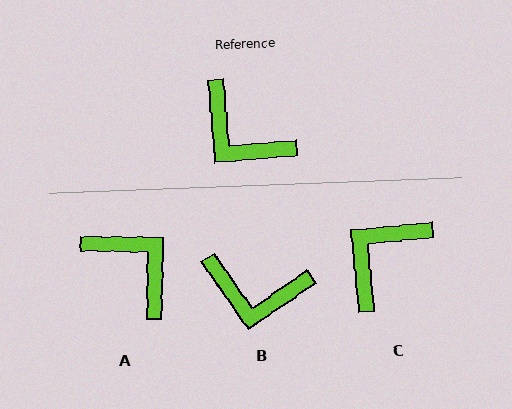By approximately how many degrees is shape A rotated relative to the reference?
Approximately 175 degrees counter-clockwise.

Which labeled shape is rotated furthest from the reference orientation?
A, about 175 degrees away.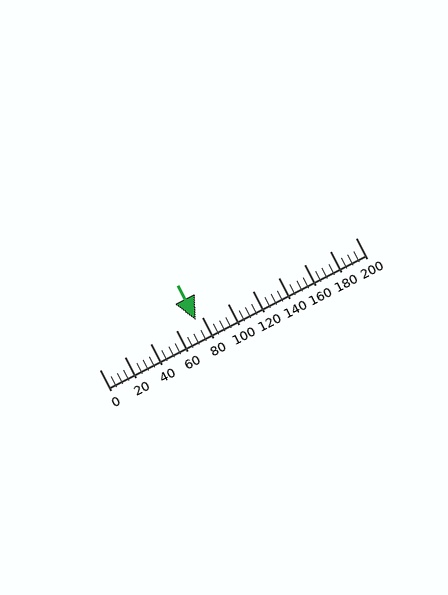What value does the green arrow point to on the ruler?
The green arrow points to approximately 75.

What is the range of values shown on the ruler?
The ruler shows values from 0 to 200.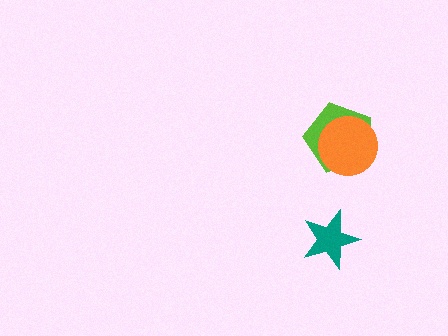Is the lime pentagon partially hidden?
Yes, it is partially covered by another shape.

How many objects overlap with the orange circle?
1 object overlaps with the orange circle.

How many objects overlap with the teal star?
0 objects overlap with the teal star.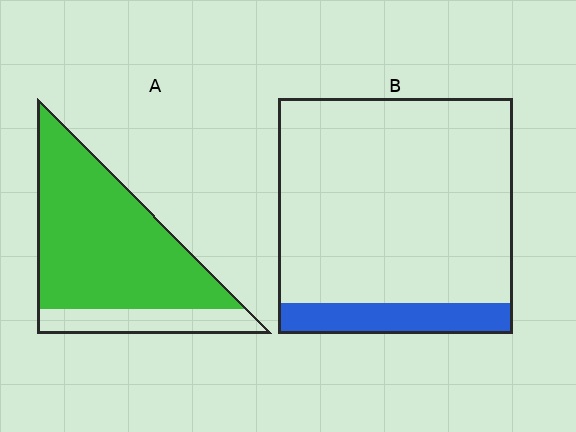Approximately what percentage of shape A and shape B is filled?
A is approximately 80% and B is approximately 15%.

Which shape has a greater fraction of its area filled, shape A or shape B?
Shape A.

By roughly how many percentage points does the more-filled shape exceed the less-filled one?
By roughly 65 percentage points (A over B).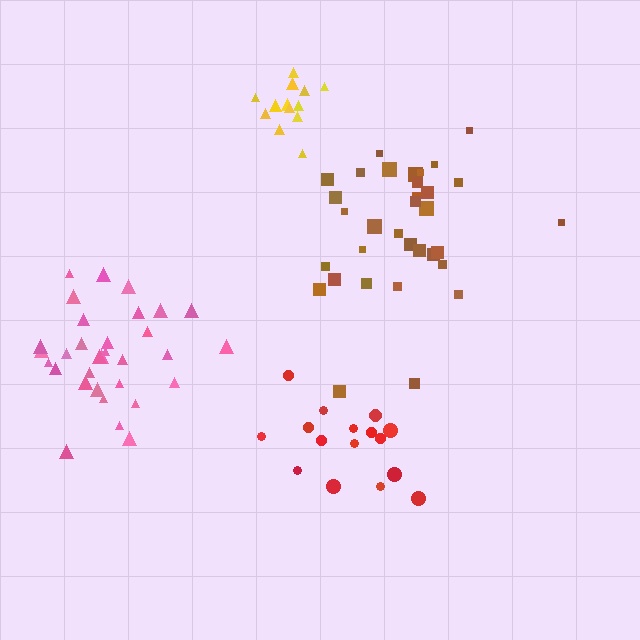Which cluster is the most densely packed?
Yellow.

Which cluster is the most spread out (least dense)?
Brown.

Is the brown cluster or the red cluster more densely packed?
Red.